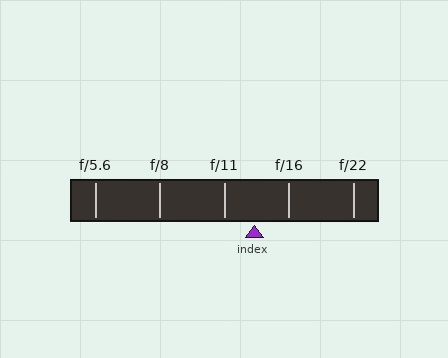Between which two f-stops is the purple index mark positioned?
The index mark is between f/11 and f/16.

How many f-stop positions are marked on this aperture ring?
There are 5 f-stop positions marked.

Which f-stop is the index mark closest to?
The index mark is closest to f/11.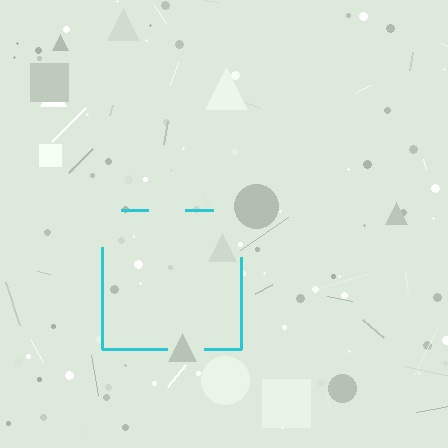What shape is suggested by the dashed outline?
The dashed outline suggests a square.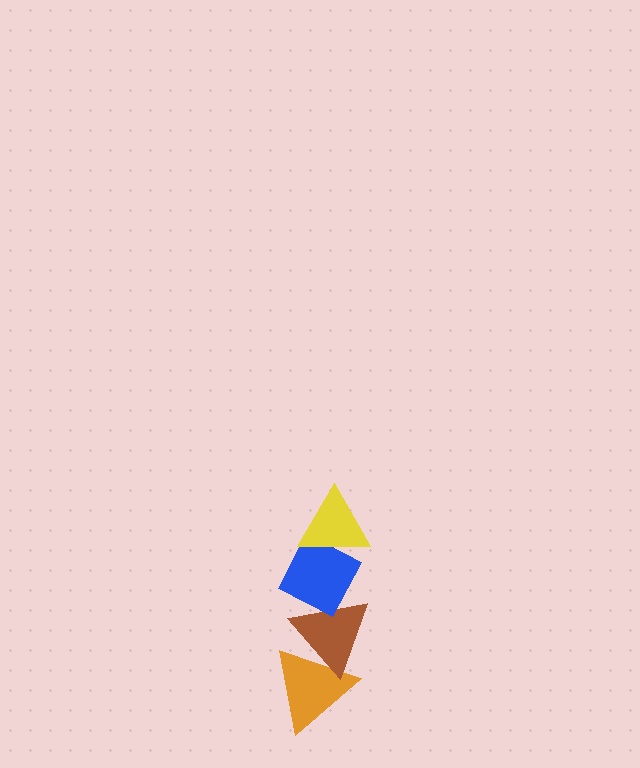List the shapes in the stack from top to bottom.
From top to bottom: the yellow triangle, the blue diamond, the brown triangle, the orange triangle.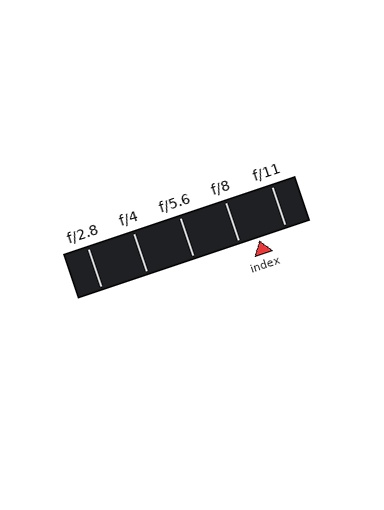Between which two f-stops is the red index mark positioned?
The index mark is between f/8 and f/11.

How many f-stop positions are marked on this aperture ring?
There are 5 f-stop positions marked.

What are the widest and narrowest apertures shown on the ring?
The widest aperture shown is f/2.8 and the narrowest is f/11.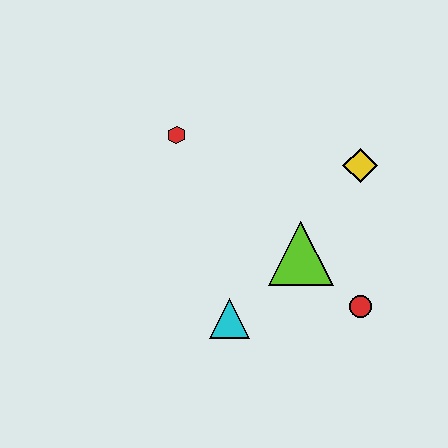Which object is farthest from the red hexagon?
The red circle is farthest from the red hexagon.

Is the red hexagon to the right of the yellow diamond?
No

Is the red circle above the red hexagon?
No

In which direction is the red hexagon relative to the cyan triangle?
The red hexagon is above the cyan triangle.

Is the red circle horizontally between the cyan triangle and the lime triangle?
No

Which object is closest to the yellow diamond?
The lime triangle is closest to the yellow diamond.